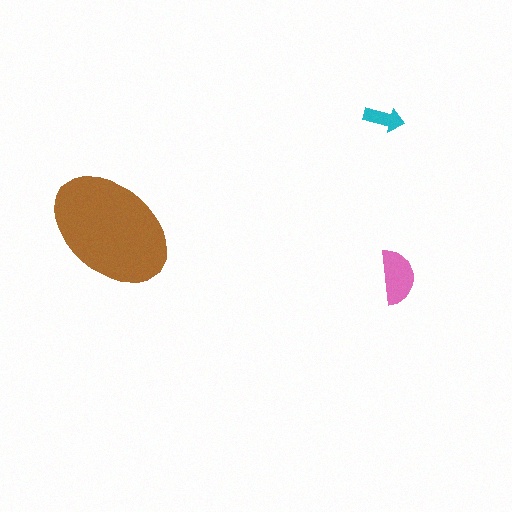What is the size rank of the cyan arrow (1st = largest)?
3rd.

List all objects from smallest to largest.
The cyan arrow, the pink semicircle, the brown ellipse.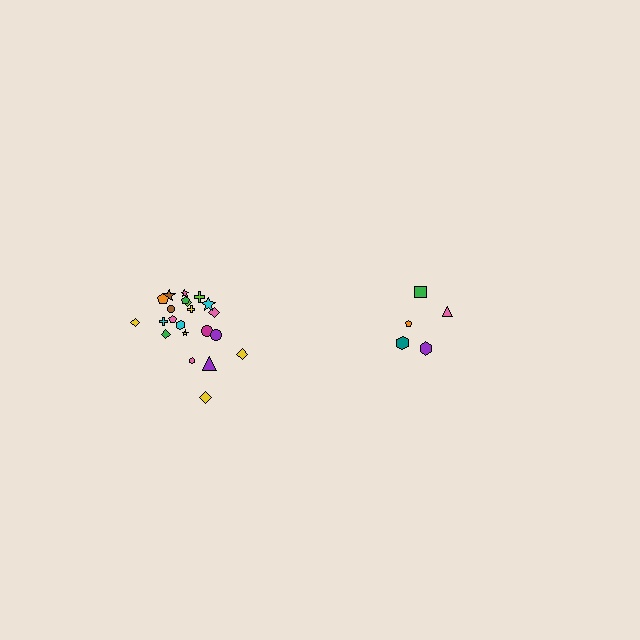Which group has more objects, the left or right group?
The left group.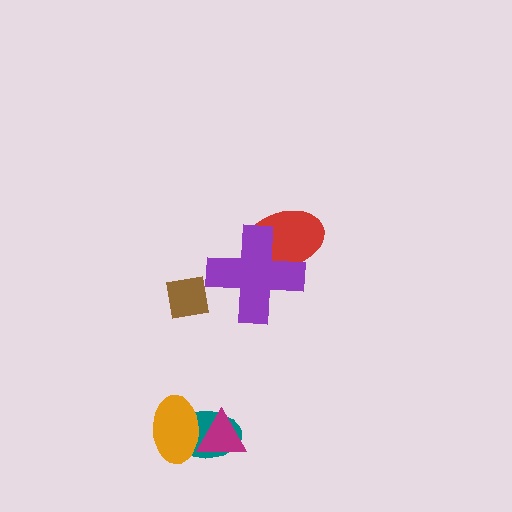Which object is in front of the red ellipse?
The purple cross is in front of the red ellipse.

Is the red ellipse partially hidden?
Yes, it is partially covered by another shape.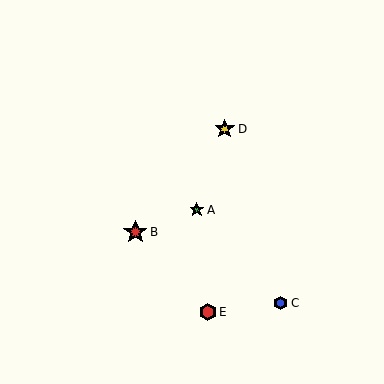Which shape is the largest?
The red star (labeled B) is the largest.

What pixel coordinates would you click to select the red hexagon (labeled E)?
Click at (208, 312) to select the red hexagon E.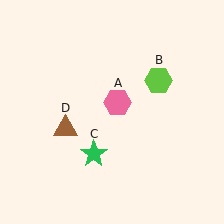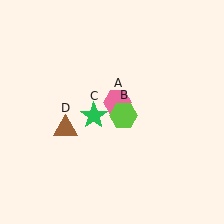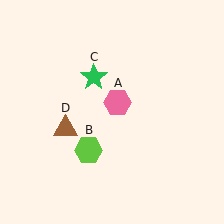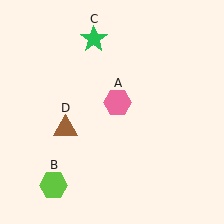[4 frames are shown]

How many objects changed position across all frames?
2 objects changed position: lime hexagon (object B), green star (object C).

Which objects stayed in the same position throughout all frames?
Pink hexagon (object A) and brown triangle (object D) remained stationary.